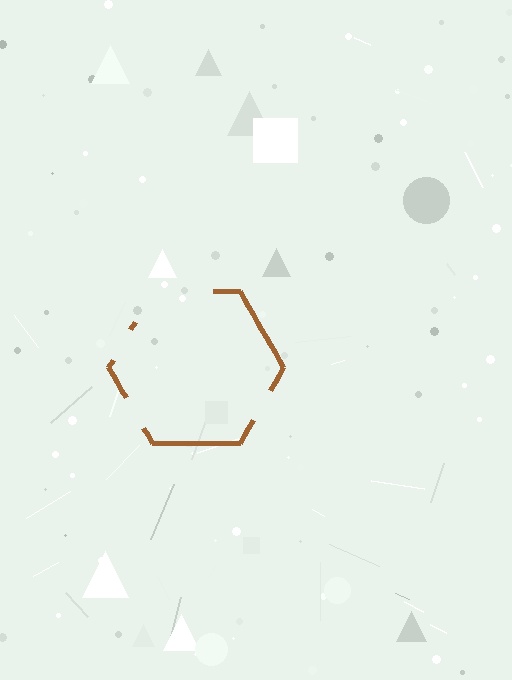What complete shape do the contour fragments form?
The contour fragments form a hexagon.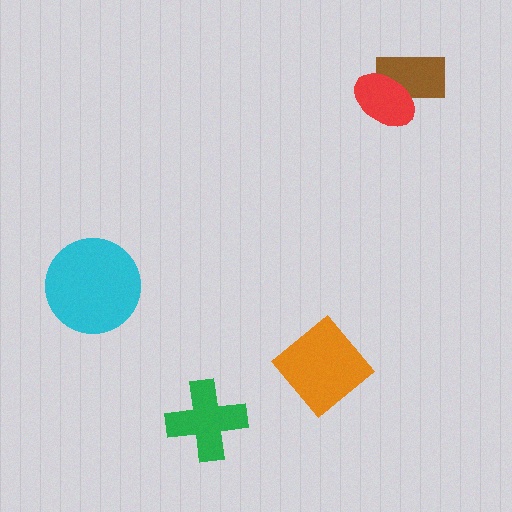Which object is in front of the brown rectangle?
The red ellipse is in front of the brown rectangle.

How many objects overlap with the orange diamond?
0 objects overlap with the orange diamond.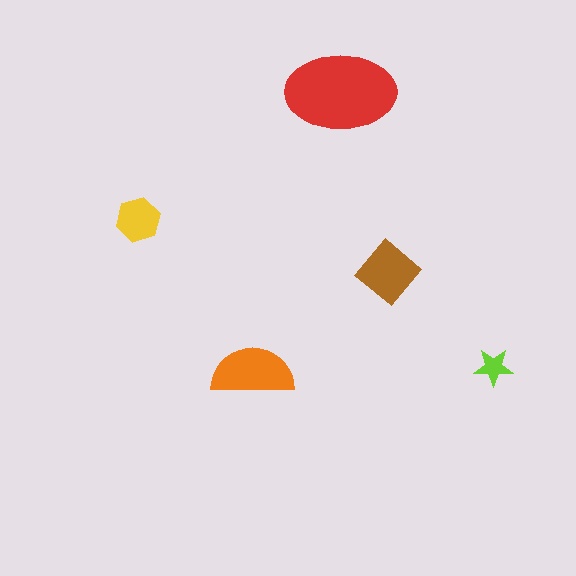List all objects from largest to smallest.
The red ellipse, the orange semicircle, the brown diamond, the yellow hexagon, the lime star.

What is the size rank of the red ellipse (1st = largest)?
1st.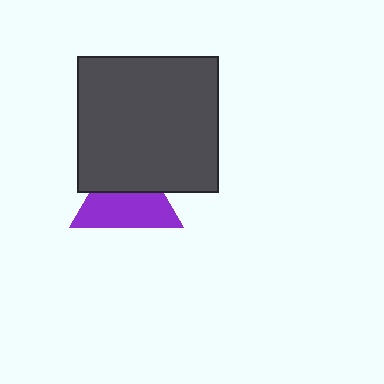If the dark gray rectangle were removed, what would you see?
You would see the complete purple triangle.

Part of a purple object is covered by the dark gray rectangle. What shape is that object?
It is a triangle.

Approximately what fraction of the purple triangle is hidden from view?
Roughly 43% of the purple triangle is hidden behind the dark gray rectangle.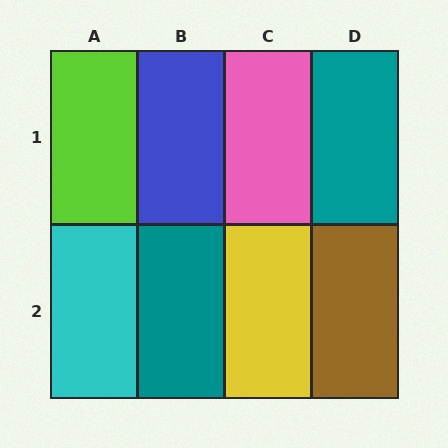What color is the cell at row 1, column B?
Blue.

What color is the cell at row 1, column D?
Teal.